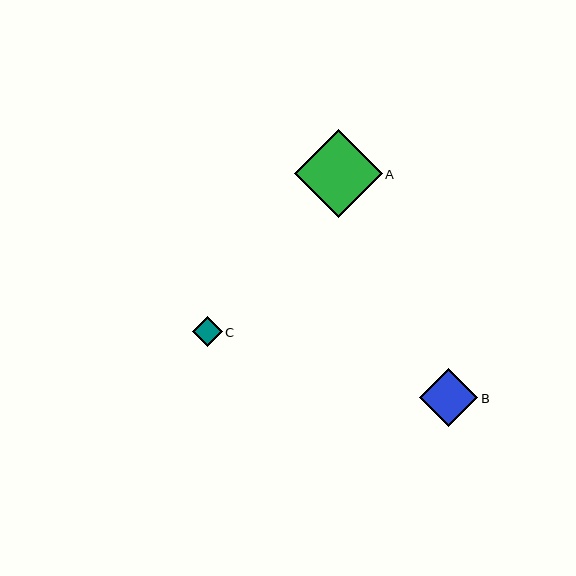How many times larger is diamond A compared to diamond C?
Diamond A is approximately 3.0 times the size of diamond C.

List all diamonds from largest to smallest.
From largest to smallest: A, B, C.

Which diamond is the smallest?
Diamond C is the smallest with a size of approximately 30 pixels.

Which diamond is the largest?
Diamond A is the largest with a size of approximately 88 pixels.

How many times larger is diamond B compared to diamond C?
Diamond B is approximately 2.0 times the size of diamond C.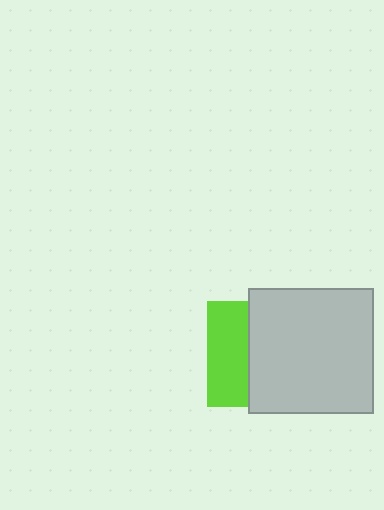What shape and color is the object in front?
The object in front is a light gray square.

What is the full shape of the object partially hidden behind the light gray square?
The partially hidden object is a lime square.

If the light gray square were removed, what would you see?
You would see the complete lime square.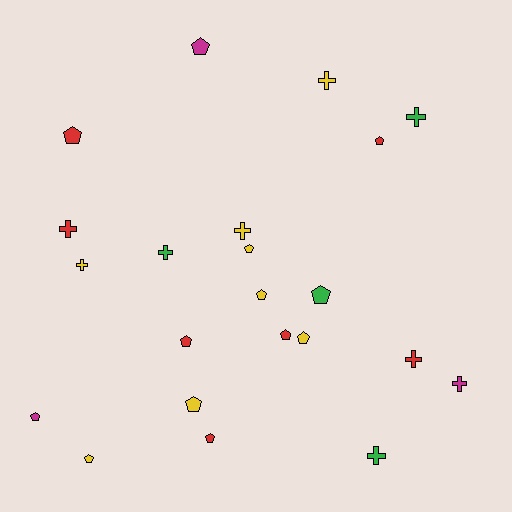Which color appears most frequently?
Yellow, with 8 objects.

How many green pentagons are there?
There is 1 green pentagon.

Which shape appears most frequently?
Pentagon, with 13 objects.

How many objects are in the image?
There are 22 objects.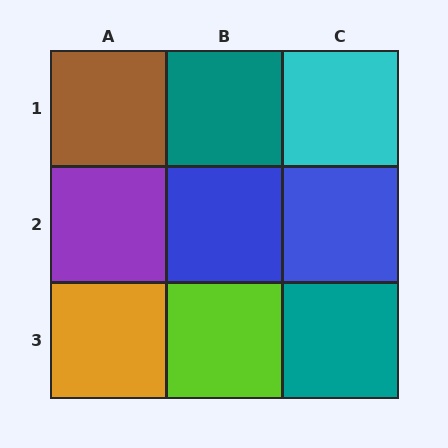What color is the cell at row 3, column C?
Teal.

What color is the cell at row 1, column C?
Cyan.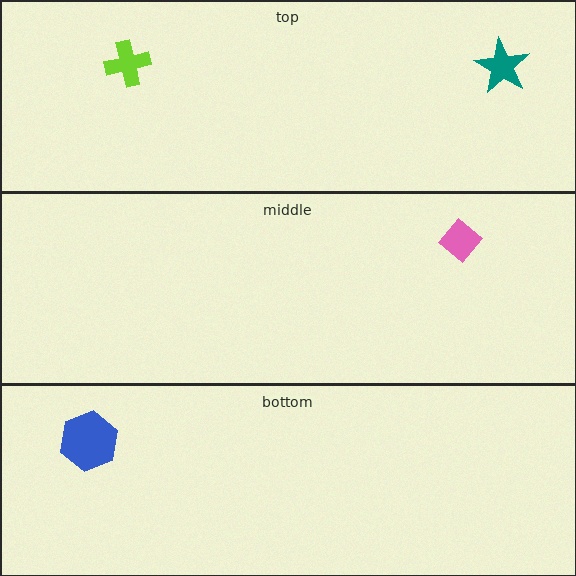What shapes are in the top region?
The teal star, the lime cross.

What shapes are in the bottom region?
The blue hexagon.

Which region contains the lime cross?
The top region.